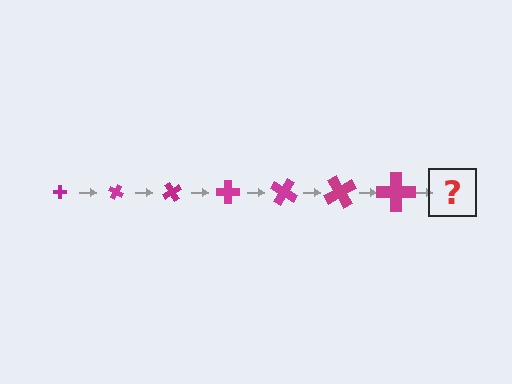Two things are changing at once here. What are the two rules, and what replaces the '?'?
The two rules are that the cross grows larger each step and it rotates 30 degrees each step. The '?' should be a cross, larger than the previous one and rotated 210 degrees from the start.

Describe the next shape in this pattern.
It should be a cross, larger than the previous one and rotated 210 degrees from the start.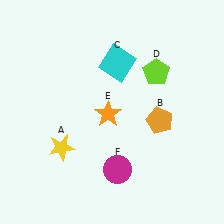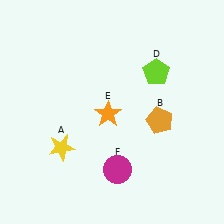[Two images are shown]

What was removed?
The cyan square (C) was removed in Image 2.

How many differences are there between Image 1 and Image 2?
There is 1 difference between the two images.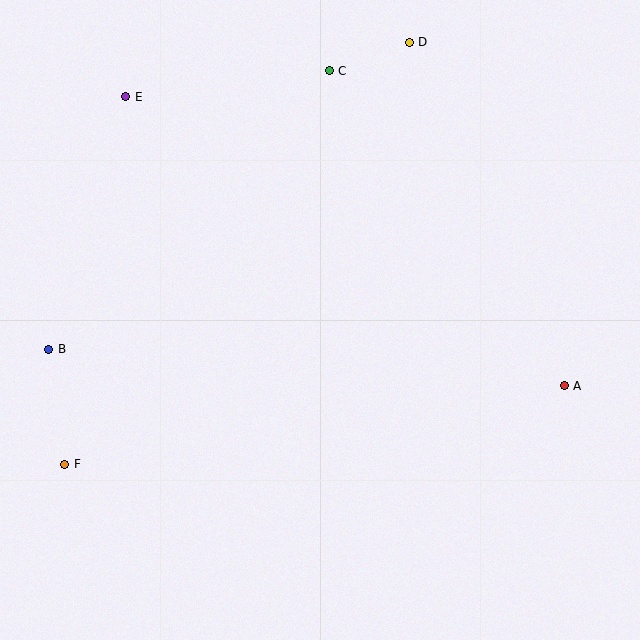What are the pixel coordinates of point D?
Point D is at (409, 42).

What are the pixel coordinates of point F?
Point F is at (65, 464).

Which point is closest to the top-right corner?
Point D is closest to the top-right corner.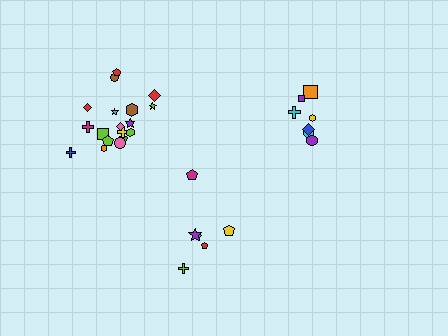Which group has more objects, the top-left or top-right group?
The top-left group.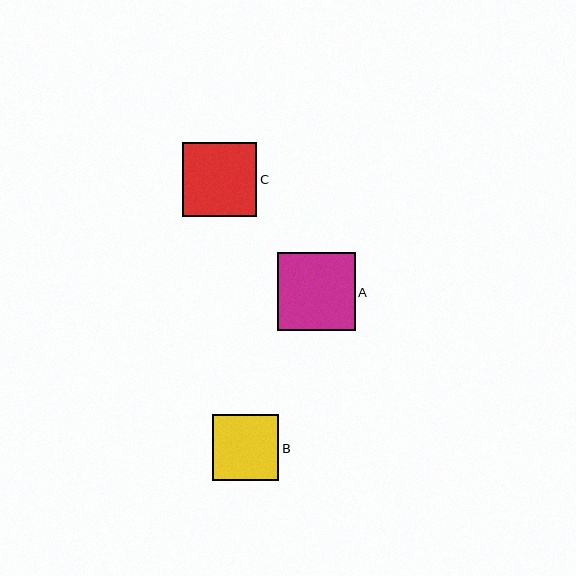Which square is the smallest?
Square B is the smallest with a size of approximately 66 pixels.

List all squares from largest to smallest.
From largest to smallest: A, C, B.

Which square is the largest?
Square A is the largest with a size of approximately 78 pixels.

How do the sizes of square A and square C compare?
Square A and square C are approximately the same size.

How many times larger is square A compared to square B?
Square A is approximately 1.2 times the size of square B.